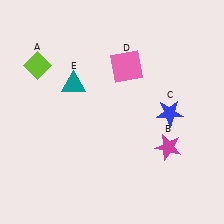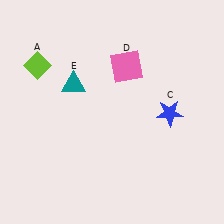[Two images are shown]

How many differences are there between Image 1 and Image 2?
There is 1 difference between the two images.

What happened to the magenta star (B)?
The magenta star (B) was removed in Image 2. It was in the bottom-right area of Image 1.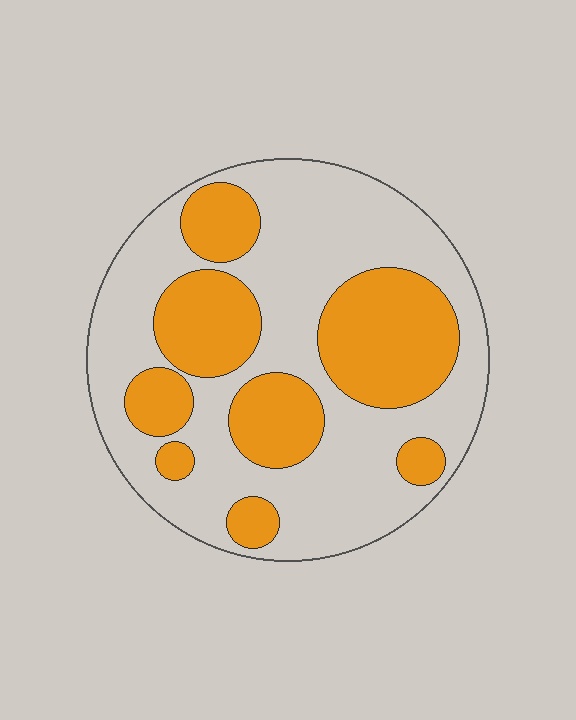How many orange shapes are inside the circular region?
8.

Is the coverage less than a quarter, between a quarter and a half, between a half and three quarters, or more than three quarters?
Between a quarter and a half.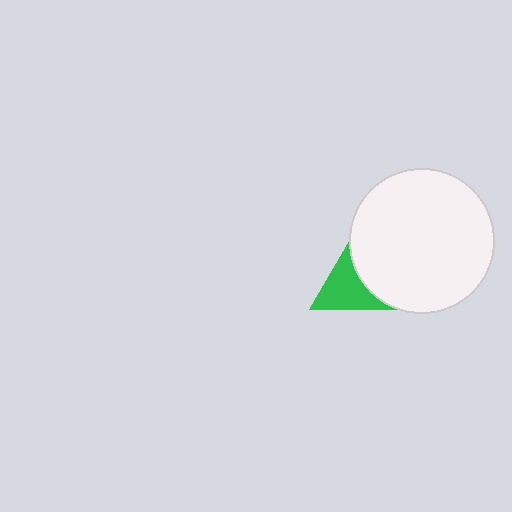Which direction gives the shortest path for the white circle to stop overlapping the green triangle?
Moving right gives the shortest separation.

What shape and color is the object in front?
The object in front is a white circle.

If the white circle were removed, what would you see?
You would see the complete green triangle.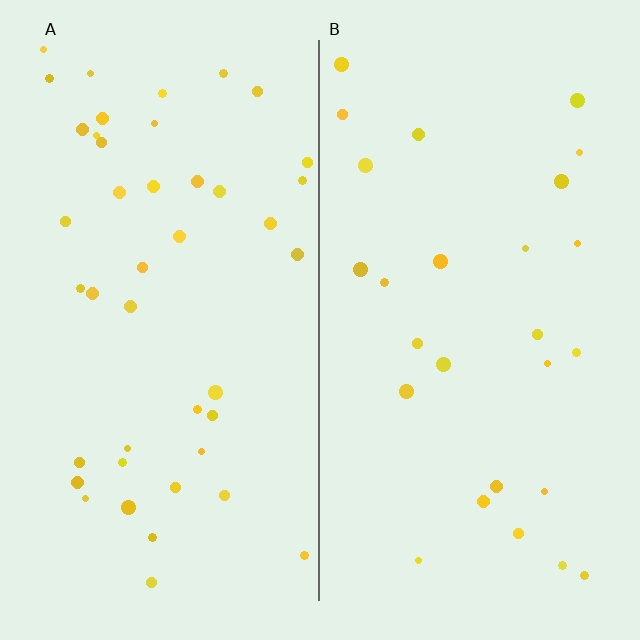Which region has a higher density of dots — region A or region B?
A (the left).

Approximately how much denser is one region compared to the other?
Approximately 1.6× — region A over region B.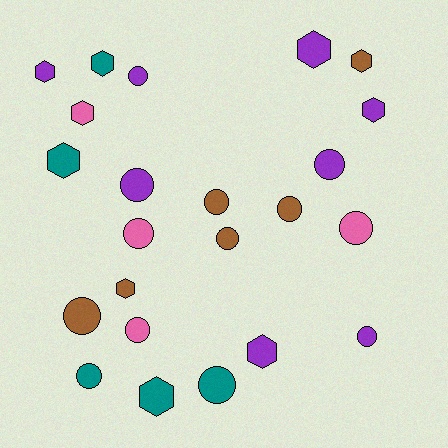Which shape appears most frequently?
Circle, with 13 objects.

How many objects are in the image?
There are 23 objects.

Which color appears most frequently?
Purple, with 8 objects.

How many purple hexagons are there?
There are 4 purple hexagons.